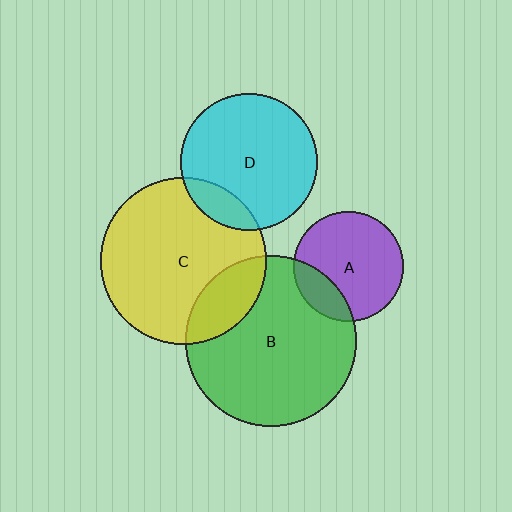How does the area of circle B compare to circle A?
Approximately 2.4 times.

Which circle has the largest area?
Circle B (green).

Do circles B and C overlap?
Yes.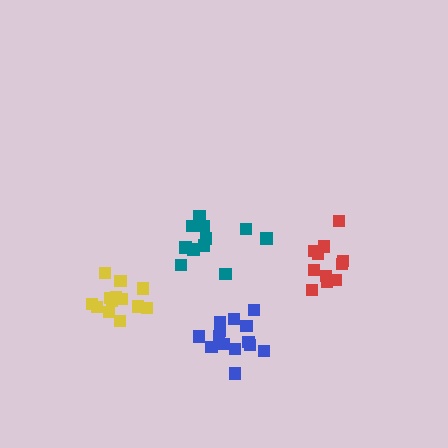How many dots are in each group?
Group 1: 15 dots, Group 2: 13 dots, Group 3: 11 dots, Group 4: 11 dots (50 total).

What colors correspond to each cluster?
The clusters are colored: blue, yellow, red, teal.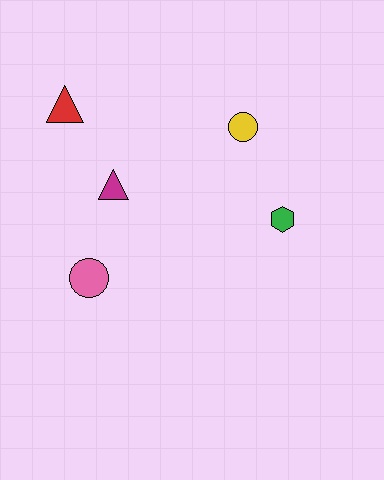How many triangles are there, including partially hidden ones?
There are 2 triangles.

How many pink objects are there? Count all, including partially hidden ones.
There is 1 pink object.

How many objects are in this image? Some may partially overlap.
There are 5 objects.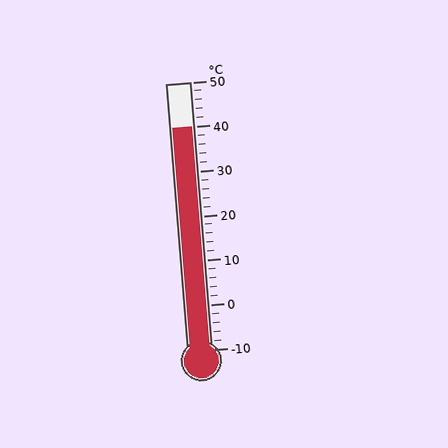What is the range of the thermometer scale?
The thermometer scale ranges from -10°C to 50°C.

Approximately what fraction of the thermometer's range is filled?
The thermometer is filled to approximately 85% of its range.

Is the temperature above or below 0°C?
The temperature is above 0°C.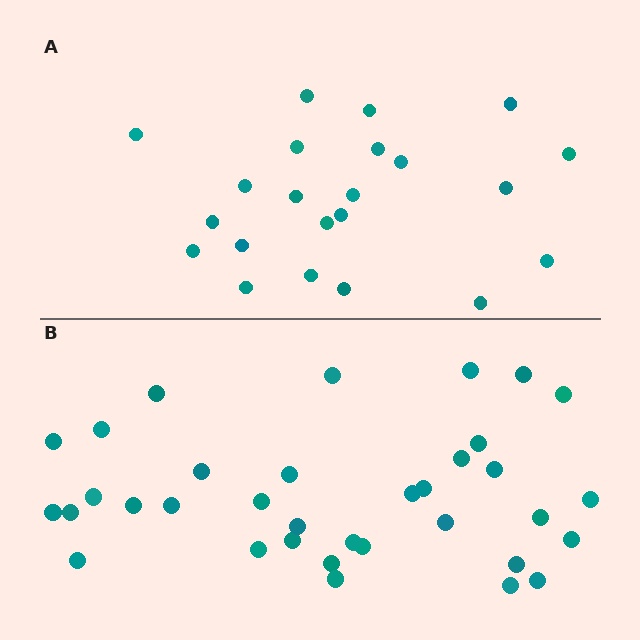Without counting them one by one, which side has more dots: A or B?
Region B (the bottom region) has more dots.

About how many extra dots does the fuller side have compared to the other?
Region B has approximately 15 more dots than region A.